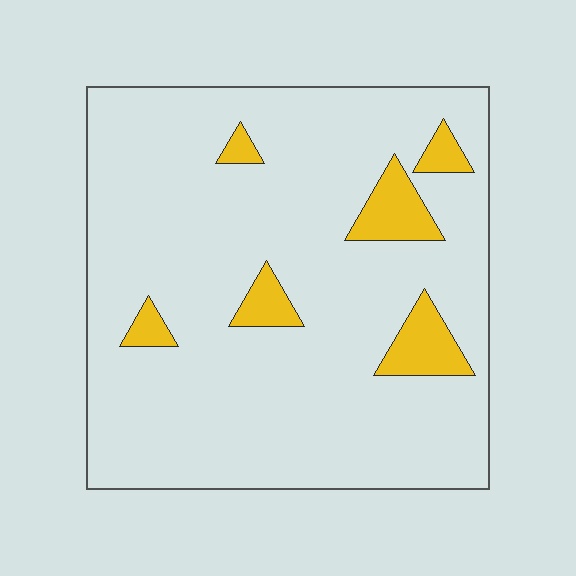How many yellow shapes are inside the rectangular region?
6.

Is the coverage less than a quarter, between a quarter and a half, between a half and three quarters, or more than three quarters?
Less than a quarter.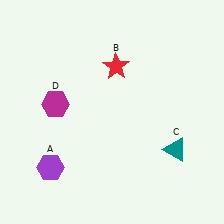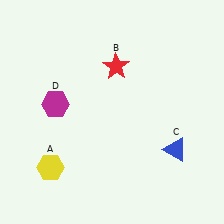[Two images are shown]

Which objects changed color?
A changed from purple to yellow. C changed from teal to blue.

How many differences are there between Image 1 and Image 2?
There are 2 differences between the two images.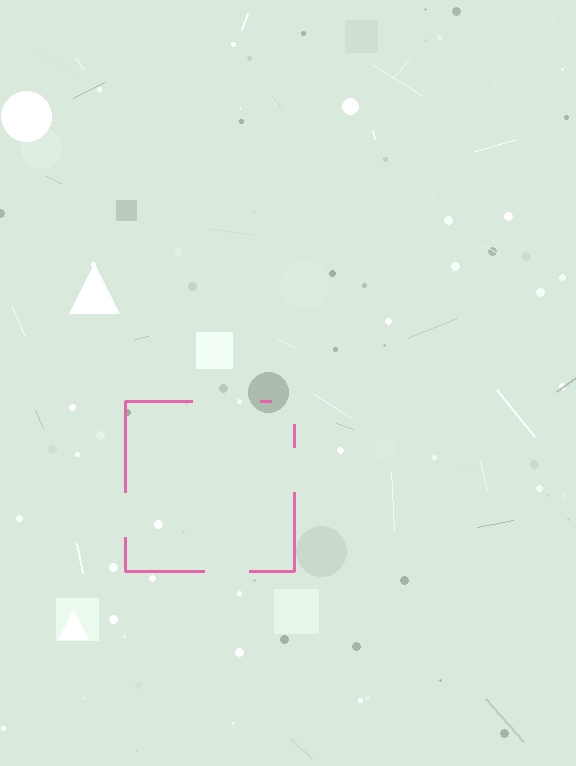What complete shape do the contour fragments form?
The contour fragments form a square.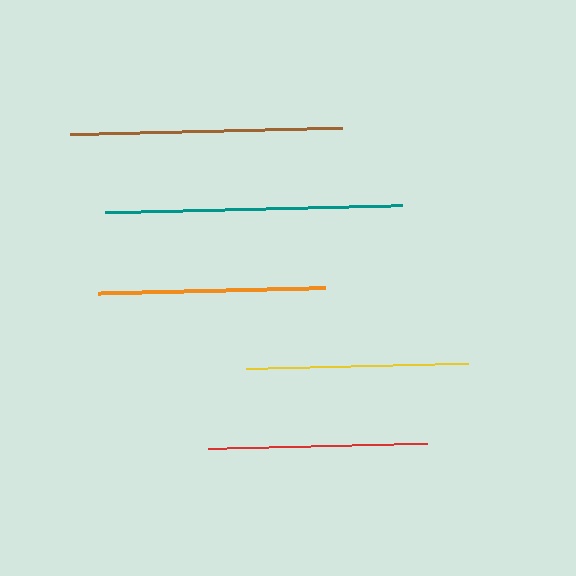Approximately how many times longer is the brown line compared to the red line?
The brown line is approximately 1.2 times the length of the red line.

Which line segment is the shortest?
The red line is the shortest at approximately 219 pixels.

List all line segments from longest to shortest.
From longest to shortest: teal, brown, orange, yellow, red.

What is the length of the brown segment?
The brown segment is approximately 272 pixels long.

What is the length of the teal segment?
The teal segment is approximately 297 pixels long.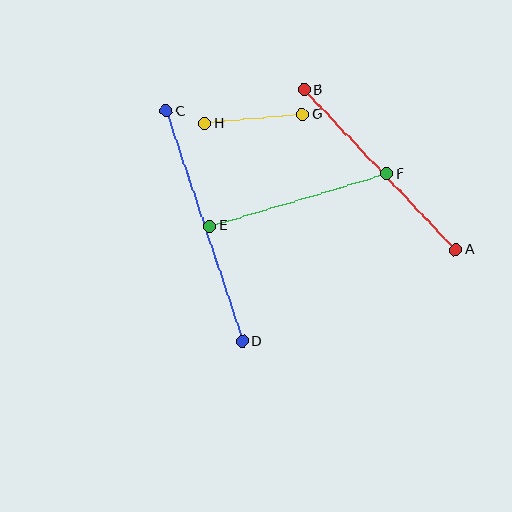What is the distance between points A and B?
The distance is approximately 221 pixels.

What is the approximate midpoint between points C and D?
The midpoint is at approximately (204, 226) pixels.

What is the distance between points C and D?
The distance is approximately 242 pixels.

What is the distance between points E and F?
The distance is approximately 185 pixels.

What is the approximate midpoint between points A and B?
The midpoint is at approximately (380, 170) pixels.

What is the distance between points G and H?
The distance is approximately 98 pixels.